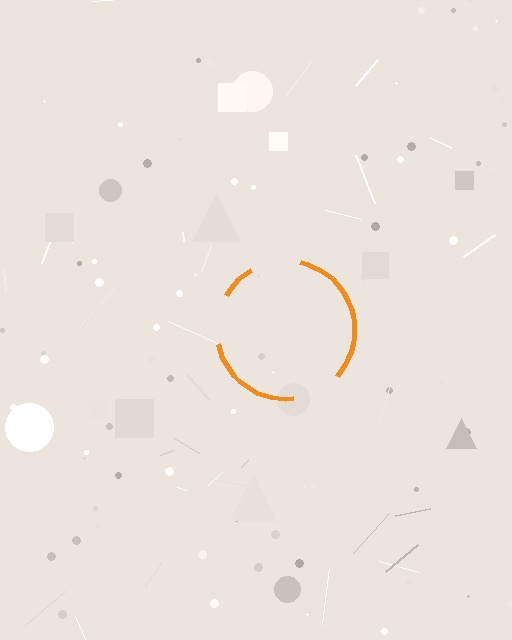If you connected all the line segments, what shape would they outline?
They would outline a circle.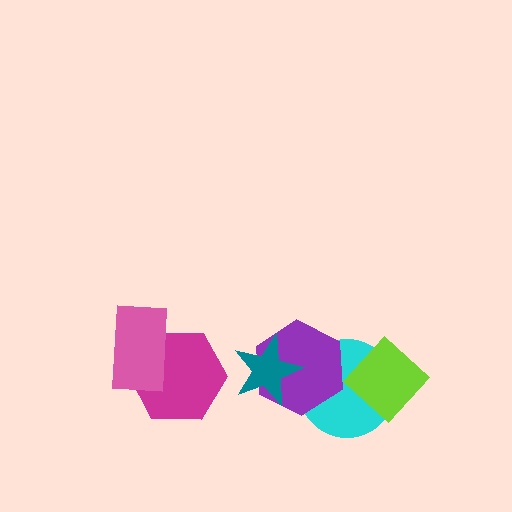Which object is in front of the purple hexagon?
The teal star is in front of the purple hexagon.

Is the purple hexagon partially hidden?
Yes, it is partially covered by another shape.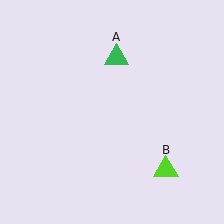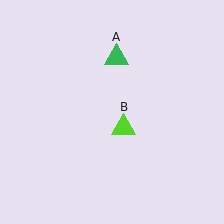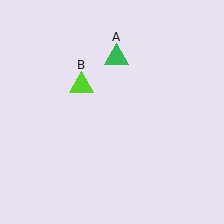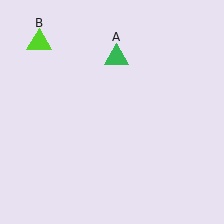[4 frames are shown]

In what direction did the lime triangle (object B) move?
The lime triangle (object B) moved up and to the left.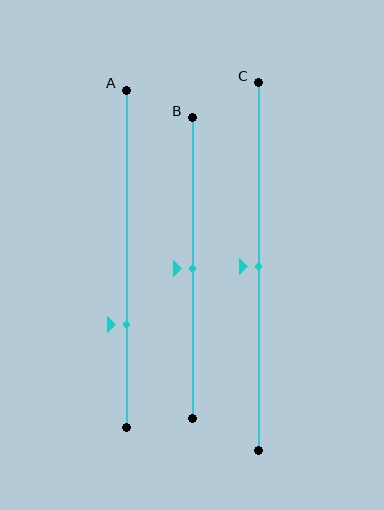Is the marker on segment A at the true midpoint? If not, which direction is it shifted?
No, the marker on segment A is shifted downward by about 19% of the segment length.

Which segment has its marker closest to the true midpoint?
Segment B has its marker closest to the true midpoint.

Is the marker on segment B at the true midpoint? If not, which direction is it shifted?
Yes, the marker on segment B is at the true midpoint.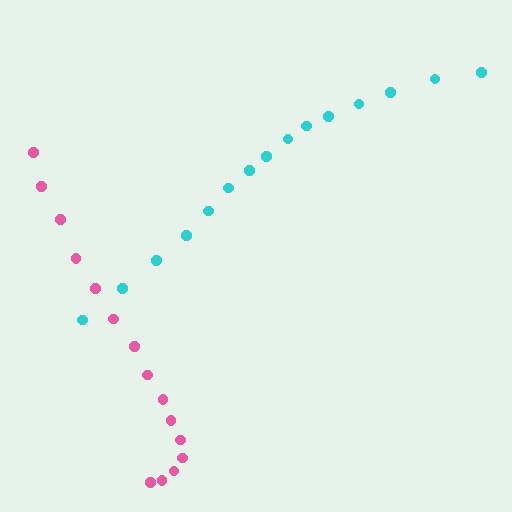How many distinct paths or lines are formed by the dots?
There are 2 distinct paths.